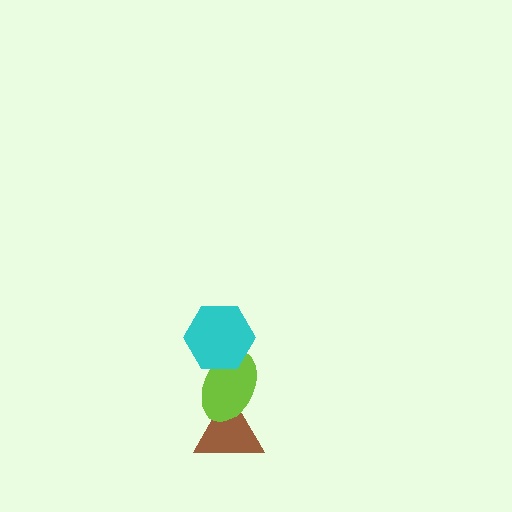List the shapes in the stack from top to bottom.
From top to bottom: the cyan hexagon, the lime ellipse, the brown triangle.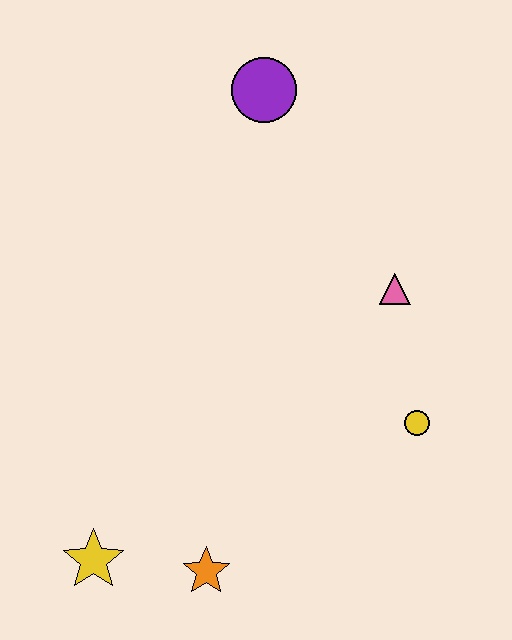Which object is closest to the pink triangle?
The yellow circle is closest to the pink triangle.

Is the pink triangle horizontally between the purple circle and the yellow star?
No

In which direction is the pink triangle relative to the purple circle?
The pink triangle is below the purple circle.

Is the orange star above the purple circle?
No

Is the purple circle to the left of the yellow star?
No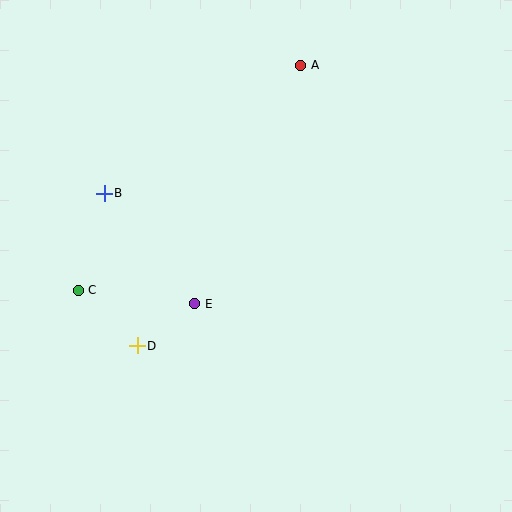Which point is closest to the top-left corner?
Point B is closest to the top-left corner.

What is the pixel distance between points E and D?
The distance between E and D is 71 pixels.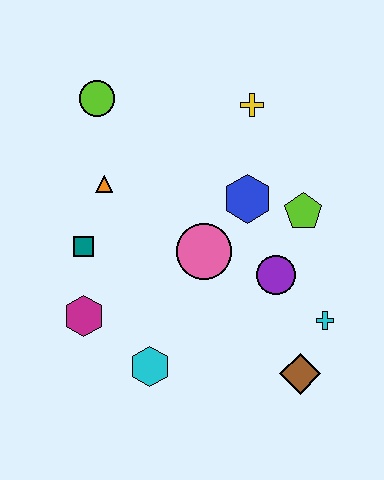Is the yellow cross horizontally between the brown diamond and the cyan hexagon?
Yes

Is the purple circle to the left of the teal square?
No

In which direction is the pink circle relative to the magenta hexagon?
The pink circle is to the right of the magenta hexagon.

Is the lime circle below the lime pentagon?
No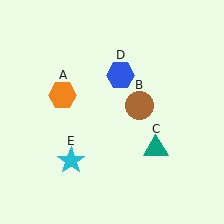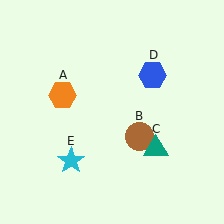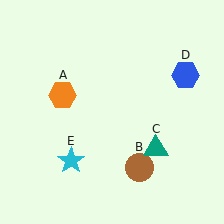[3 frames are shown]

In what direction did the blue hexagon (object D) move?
The blue hexagon (object D) moved right.